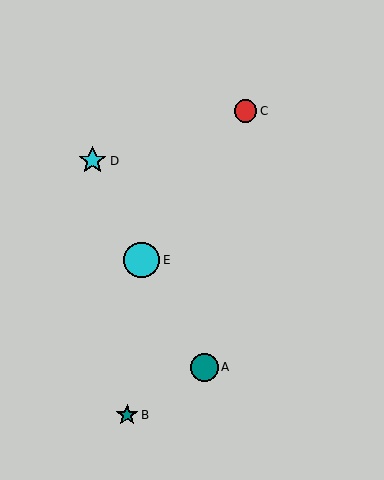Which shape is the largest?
The cyan circle (labeled E) is the largest.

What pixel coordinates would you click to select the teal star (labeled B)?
Click at (127, 415) to select the teal star B.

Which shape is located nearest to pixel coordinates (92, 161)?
The cyan star (labeled D) at (93, 161) is nearest to that location.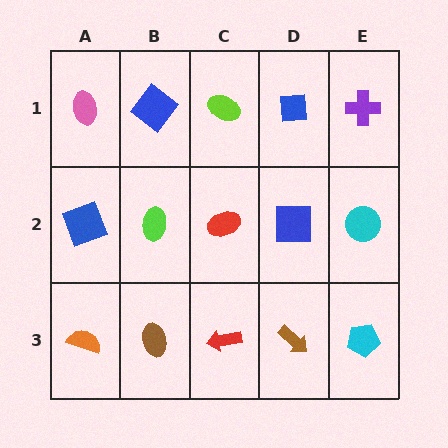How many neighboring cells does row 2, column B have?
4.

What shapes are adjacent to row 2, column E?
A purple cross (row 1, column E), a cyan pentagon (row 3, column E), a blue square (row 2, column D).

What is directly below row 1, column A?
A blue square.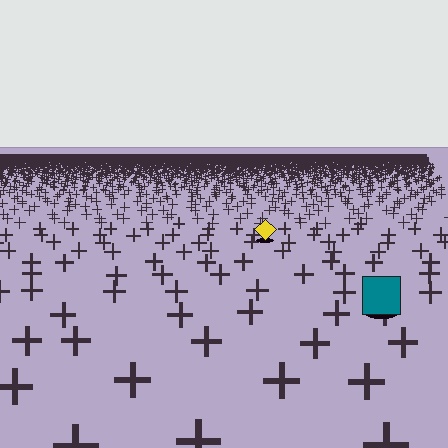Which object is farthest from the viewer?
The yellow diamond is farthest from the viewer. It appears smaller and the ground texture around it is denser.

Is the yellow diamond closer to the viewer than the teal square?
No. The teal square is closer — you can tell from the texture gradient: the ground texture is coarser near it.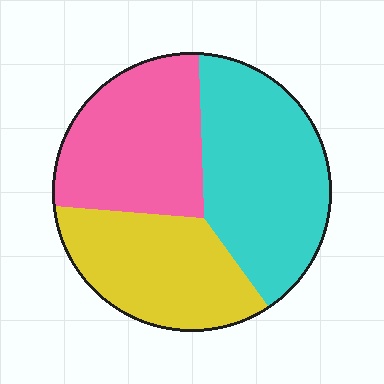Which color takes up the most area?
Cyan, at roughly 40%.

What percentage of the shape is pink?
Pink covers 32% of the shape.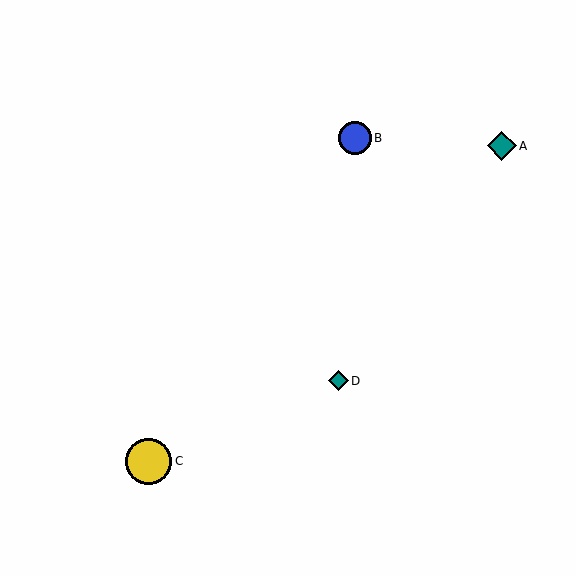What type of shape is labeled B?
Shape B is a blue circle.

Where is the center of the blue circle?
The center of the blue circle is at (355, 138).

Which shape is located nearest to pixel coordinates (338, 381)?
The teal diamond (labeled D) at (338, 381) is nearest to that location.